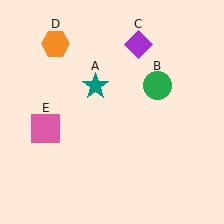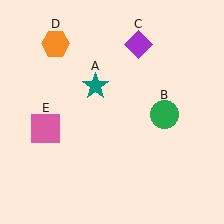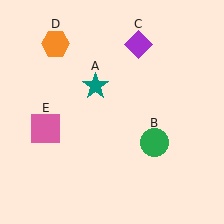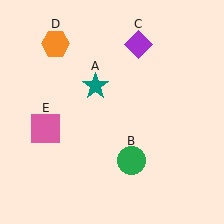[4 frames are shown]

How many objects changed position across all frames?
1 object changed position: green circle (object B).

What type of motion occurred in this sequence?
The green circle (object B) rotated clockwise around the center of the scene.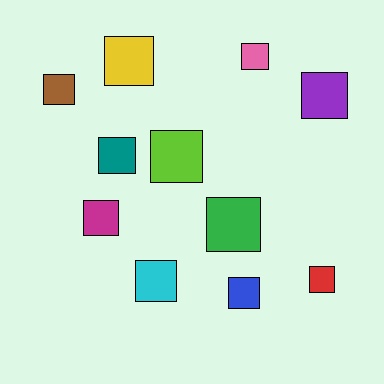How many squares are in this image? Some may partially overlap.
There are 11 squares.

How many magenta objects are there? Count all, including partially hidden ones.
There is 1 magenta object.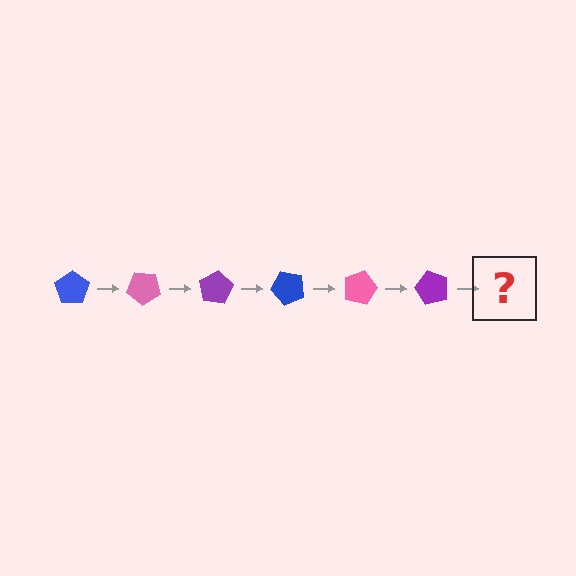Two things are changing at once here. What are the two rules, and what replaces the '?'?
The two rules are that it rotates 40 degrees each step and the color cycles through blue, pink, and purple. The '?' should be a blue pentagon, rotated 240 degrees from the start.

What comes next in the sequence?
The next element should be a blue pentagon, rotated 240 degrees from the start.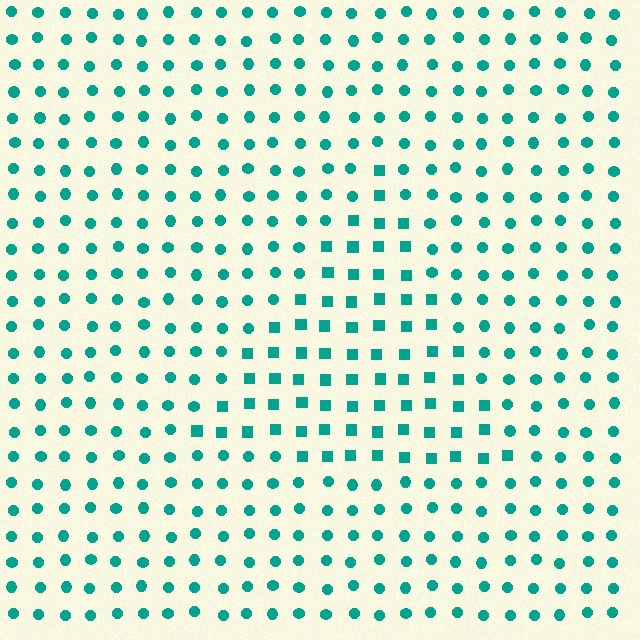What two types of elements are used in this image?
The image uses squares inside the triangle region and circles outside it.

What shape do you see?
I see a triangle.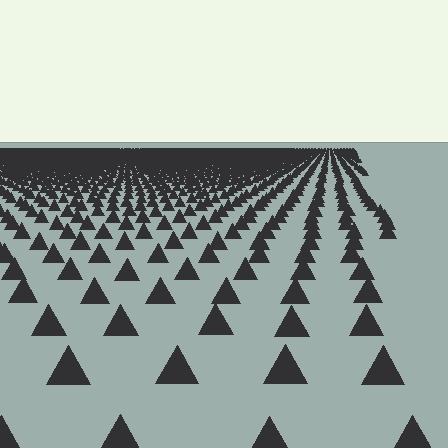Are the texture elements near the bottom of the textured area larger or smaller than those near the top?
Larger. Near the bottom, elements are closer to the viewer and appear at a bigger on-screen size.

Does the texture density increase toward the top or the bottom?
Density increases toward the top.